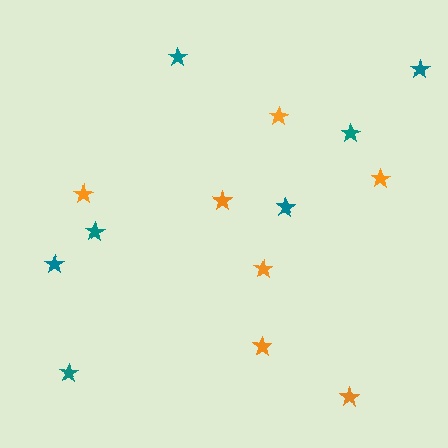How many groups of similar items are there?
There are 2 groups: one group of orange stars (7) and one group of teal stars (7).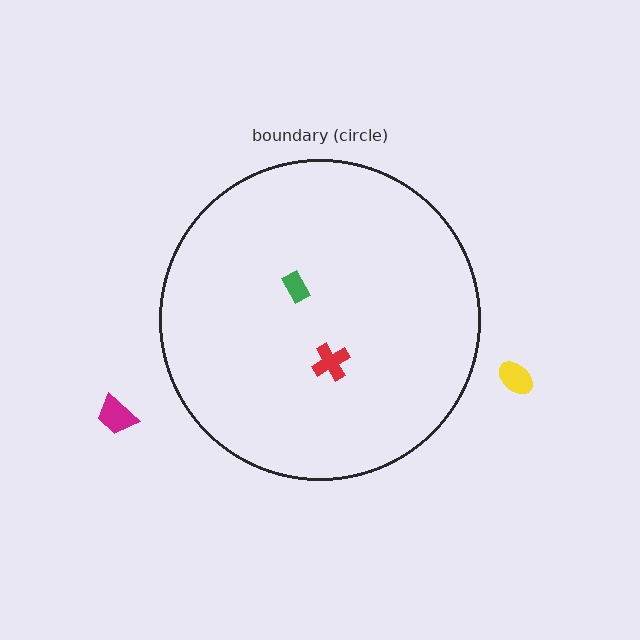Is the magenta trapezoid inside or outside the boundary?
Outside.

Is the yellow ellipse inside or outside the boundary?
Outside.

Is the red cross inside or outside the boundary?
Inside.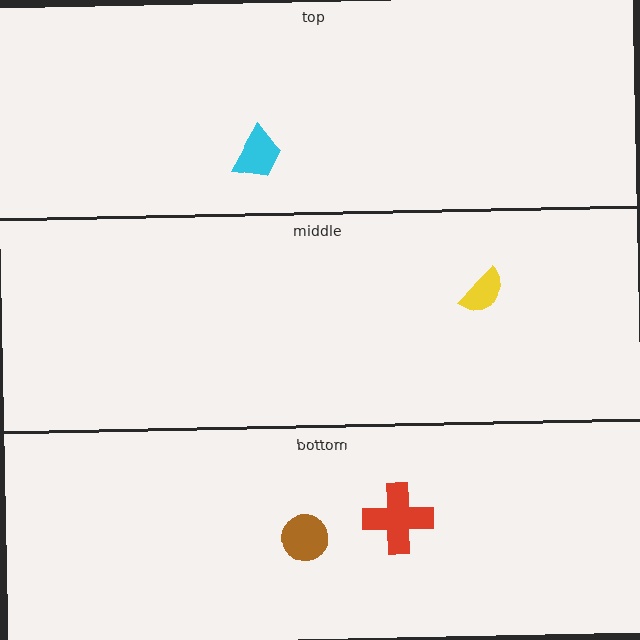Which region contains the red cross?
The bottom region.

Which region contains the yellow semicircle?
The middle region.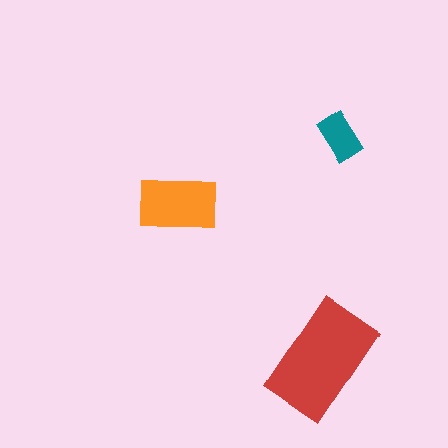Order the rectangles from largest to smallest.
the red one, the orange one, the teal one.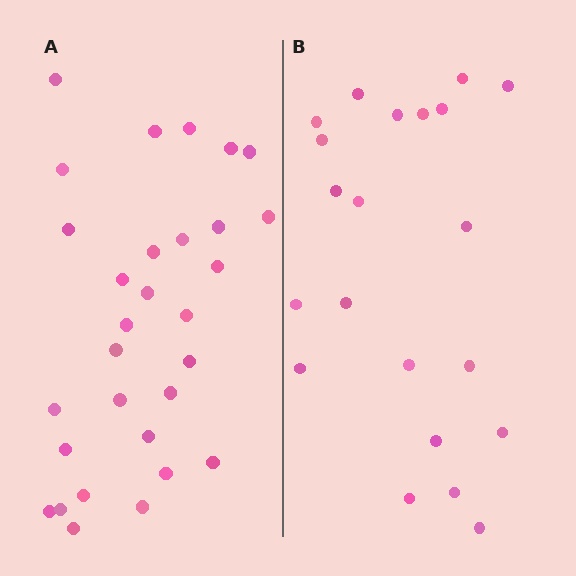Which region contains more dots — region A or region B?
Region A (the left region) has more dots.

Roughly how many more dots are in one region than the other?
Region A has roughly 8 or so more dots than region B.